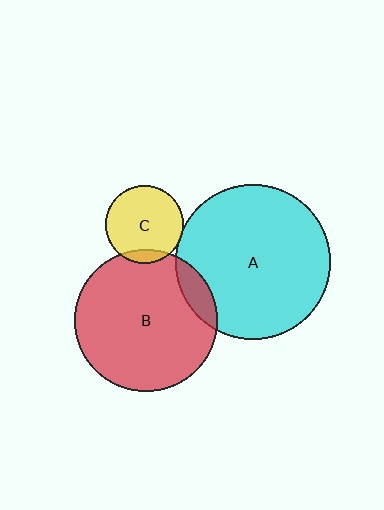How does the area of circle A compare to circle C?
Approximately 4.0 times.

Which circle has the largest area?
Circle A (cyan).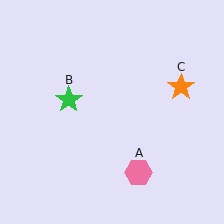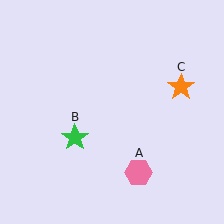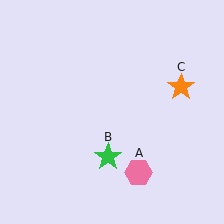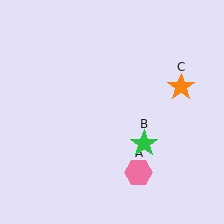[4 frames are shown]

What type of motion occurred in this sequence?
The green star (object B) rotated counterclockwise around the center of the scene.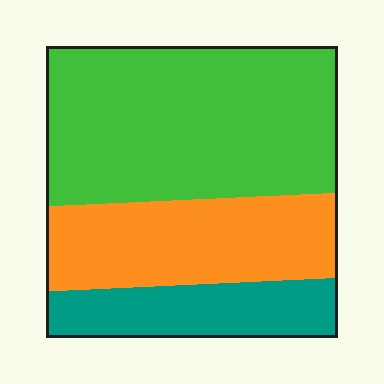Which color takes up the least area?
Teal, at roughly 20%.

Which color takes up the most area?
Green, at roughly 55%.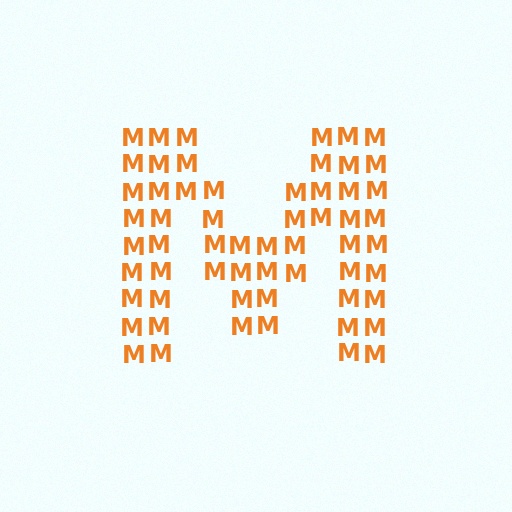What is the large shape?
The large shape is the letter M.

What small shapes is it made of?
It is made of small letter M's.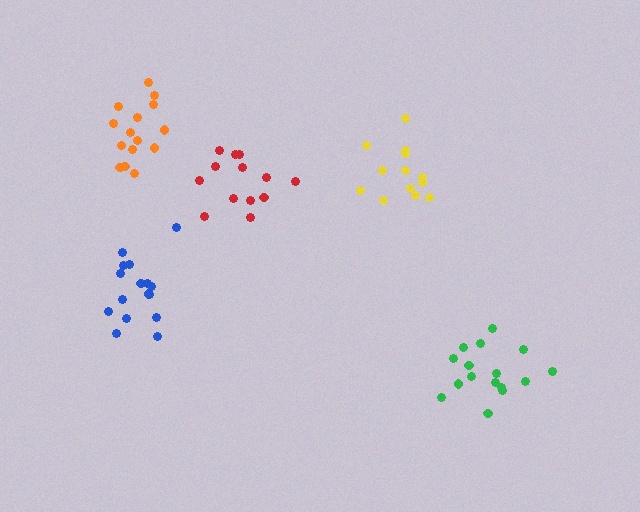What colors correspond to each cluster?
The clusters are colored: yellow, green, blue, red, orange.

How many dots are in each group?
Group 1: 13 dots, Group 2: 16 dots, Group 3: 16 dots, Group 4: 13 dots, Group 5: 15 dots (73 total).